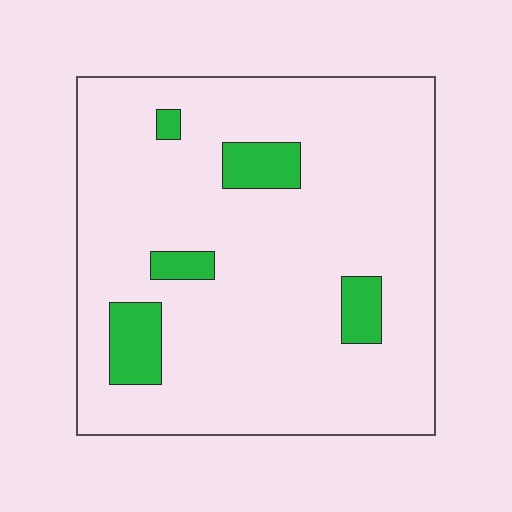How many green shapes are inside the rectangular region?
5.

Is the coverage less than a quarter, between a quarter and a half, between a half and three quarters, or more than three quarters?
Less than a quarter.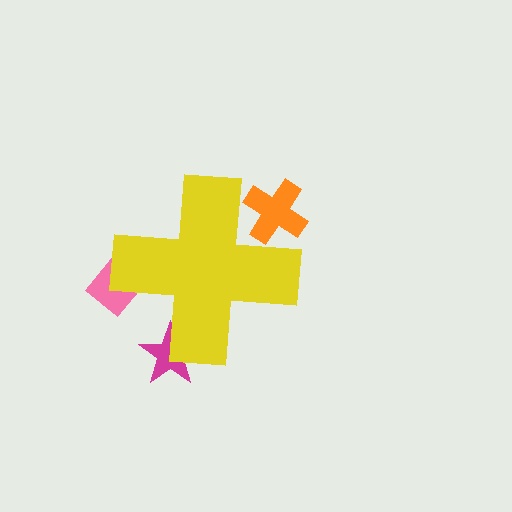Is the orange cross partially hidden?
Yes, the orange cross is partially hidden behind the yellow cross.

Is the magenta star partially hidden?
Yes, the magenta star is partially hidden behind the yellow cross.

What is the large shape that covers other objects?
A yellow cross.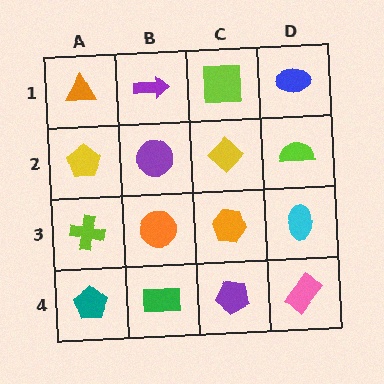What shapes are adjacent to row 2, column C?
A lime square (row 1, column C), an orange hexagon (row 3, column C), a purple circle (row 2, column B), a lime semicircle (row 2, column D).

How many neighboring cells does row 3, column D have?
3.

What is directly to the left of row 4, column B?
A teal pentagon.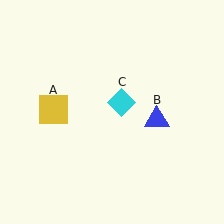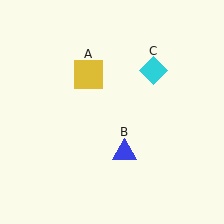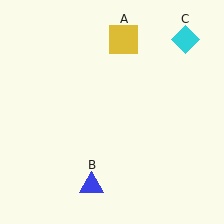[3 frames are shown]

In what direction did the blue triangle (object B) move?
The blue triangle (object B) moved down and to the left.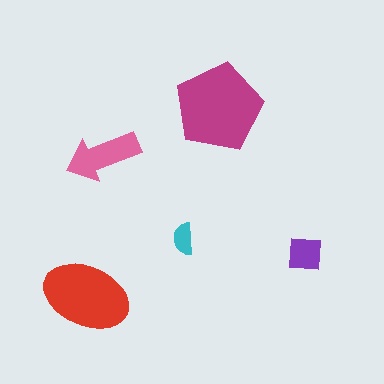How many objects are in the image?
There are 5 objects in the image.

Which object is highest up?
The magenta pentagon is topmost.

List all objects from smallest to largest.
The cyan semicircle, the purple square, the pink arrow, the red ellipse, the magenta pentagon.